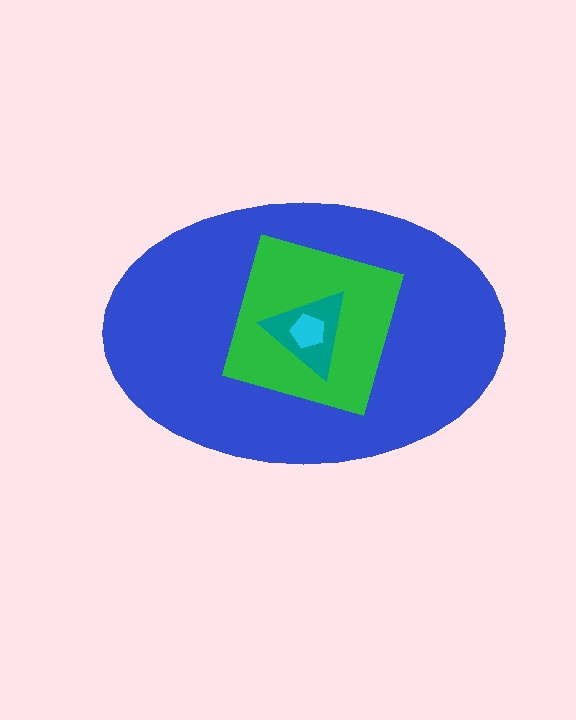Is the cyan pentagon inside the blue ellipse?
Yes.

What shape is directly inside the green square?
The teal triangle.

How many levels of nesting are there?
4.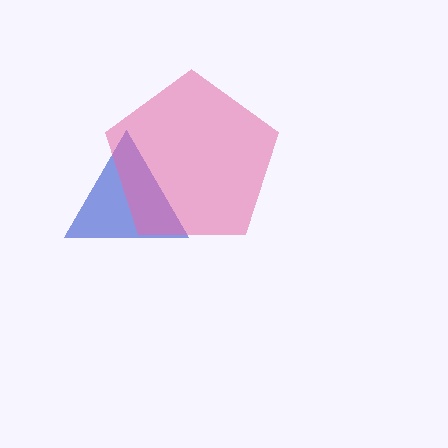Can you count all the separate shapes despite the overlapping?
Yes, there are 2 separate shapes.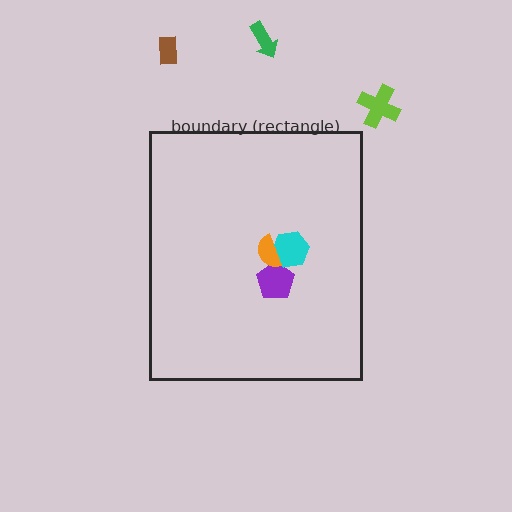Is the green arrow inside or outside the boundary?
Outside.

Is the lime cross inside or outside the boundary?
Outside.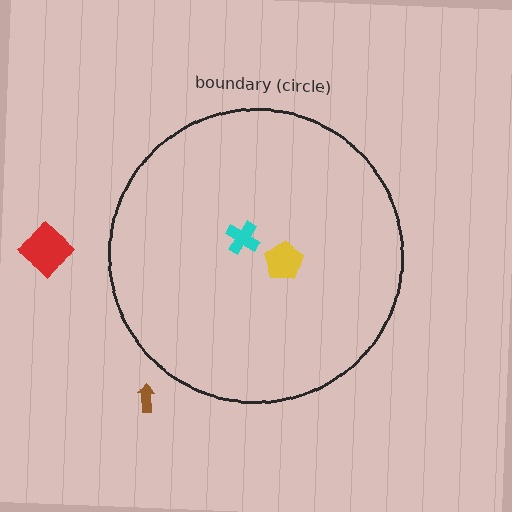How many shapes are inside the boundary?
2 inside, 2 outside.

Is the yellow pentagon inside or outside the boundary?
Inside.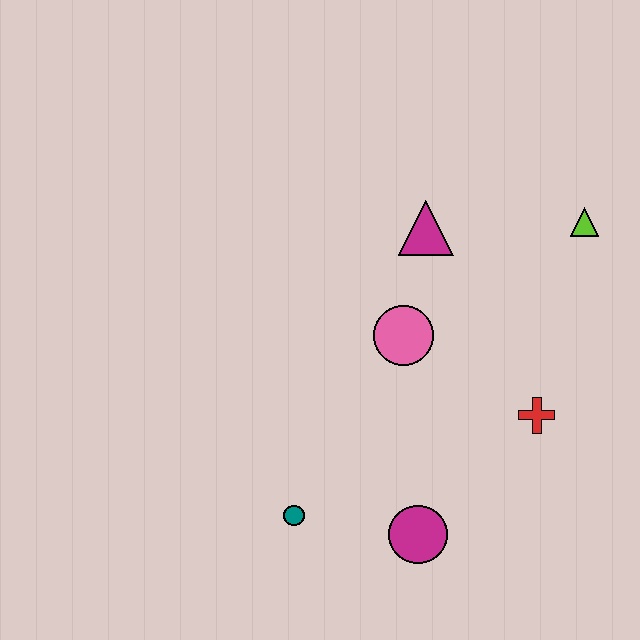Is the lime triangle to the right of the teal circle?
Yes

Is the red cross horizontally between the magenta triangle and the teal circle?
No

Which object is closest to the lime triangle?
The magenta triangle is closest to the lime triangle.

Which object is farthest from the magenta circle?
The lime triangle is farthest from the magenta circle.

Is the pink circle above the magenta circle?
Yes